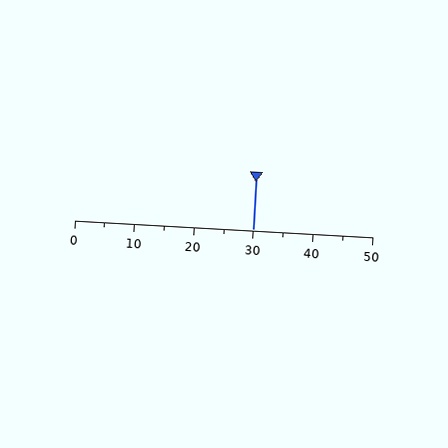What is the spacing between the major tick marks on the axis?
The major ticks are spaced 10 apart.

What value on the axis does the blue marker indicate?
The marker indicates approximately 30.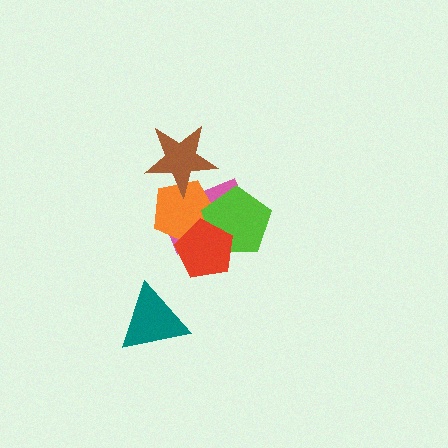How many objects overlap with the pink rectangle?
4 objects overlap with the pink rectangle.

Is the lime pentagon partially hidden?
Yes, it is partially covered by another shape.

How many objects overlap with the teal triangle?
0 objects overlap with the teal triangle.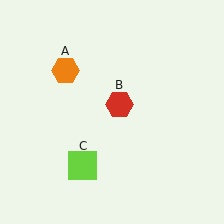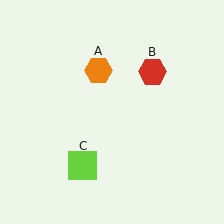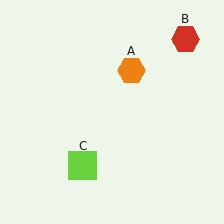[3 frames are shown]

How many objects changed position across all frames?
2 objects changed position: orange hexagon (object A), red hexagon (object B).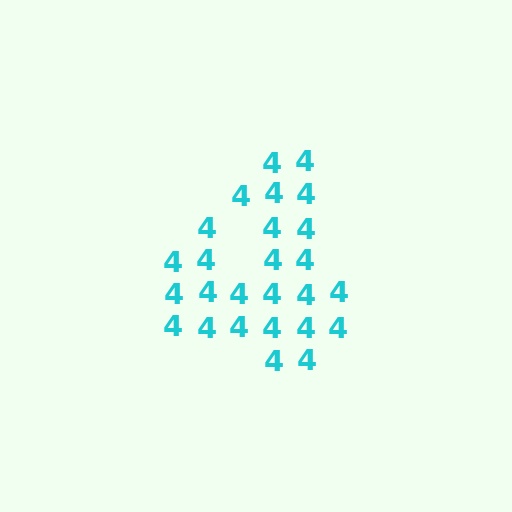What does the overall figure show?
The overall figure shows the digit 4.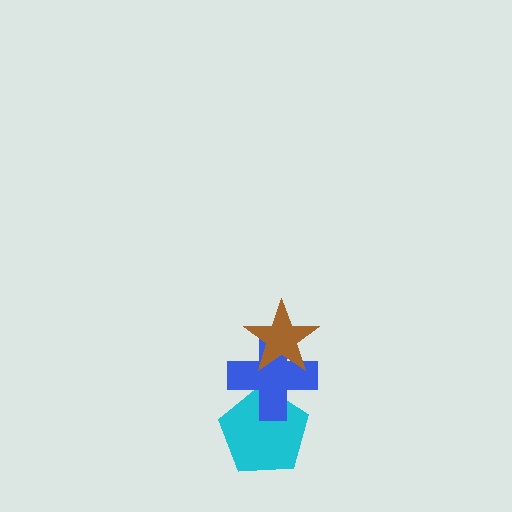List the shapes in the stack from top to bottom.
From top to bottom: the brown star, the blue cross, the cyan pentagon.